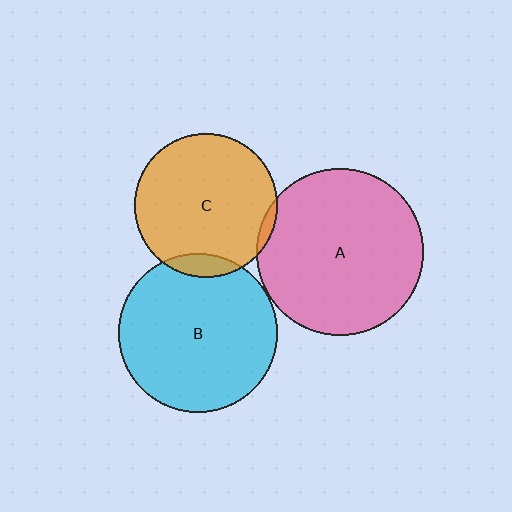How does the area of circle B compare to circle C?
Approximately 1.2 times.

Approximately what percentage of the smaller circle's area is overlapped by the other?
Approximately 10%.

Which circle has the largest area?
Circle A (pink).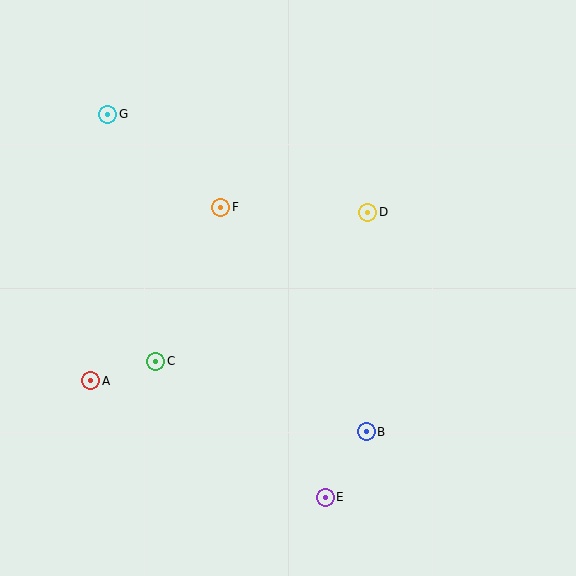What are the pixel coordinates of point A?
Point A is at (91, 381).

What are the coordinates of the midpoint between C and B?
The midpoint between C and B is at (261, 396).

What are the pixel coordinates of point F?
Point F is at (220, 207).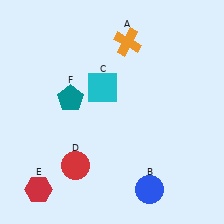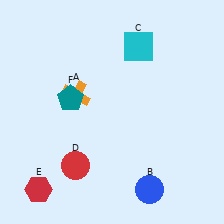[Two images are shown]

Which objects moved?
The objects that moved are: the orange cross (A), the cyan square (C).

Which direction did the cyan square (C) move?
The cyan square (C) moved up.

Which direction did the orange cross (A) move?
The orange cross (A) moved down.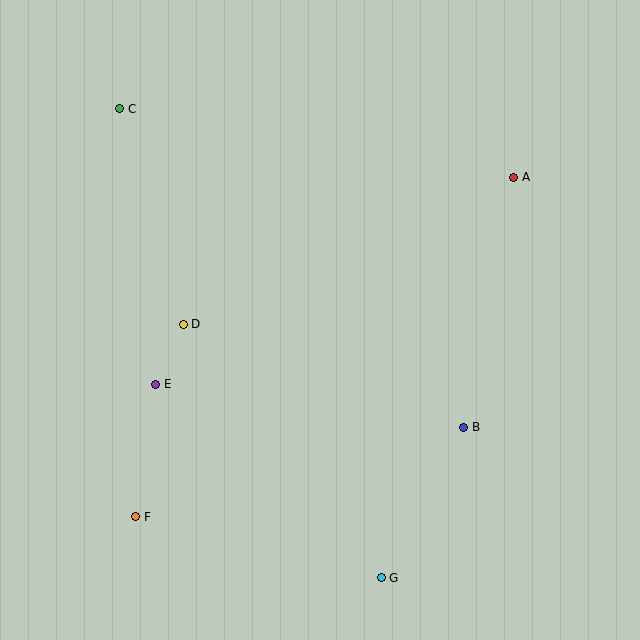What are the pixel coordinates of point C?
Point C is at (120, 109).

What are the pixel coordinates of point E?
Point E is at (156, 384).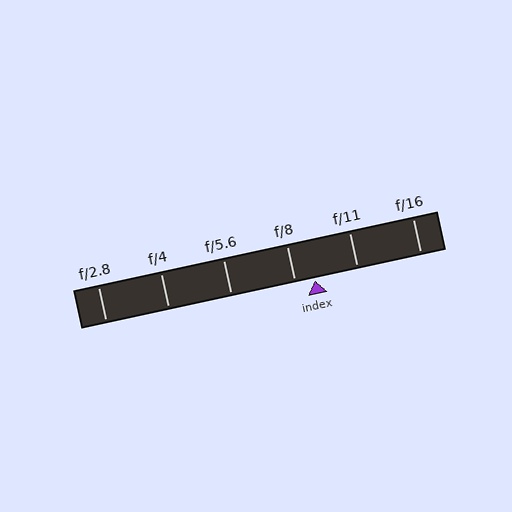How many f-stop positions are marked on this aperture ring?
There are 6 f-stop positions marked.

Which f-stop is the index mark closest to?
The index mark is closest to f/8.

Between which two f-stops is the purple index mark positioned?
The index mark is between f/8 and f/11.